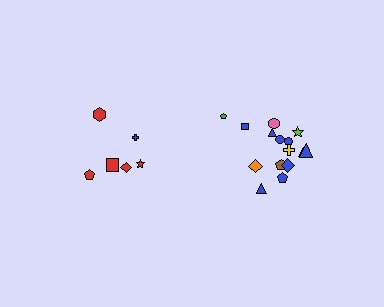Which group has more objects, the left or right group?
The right group.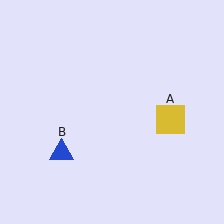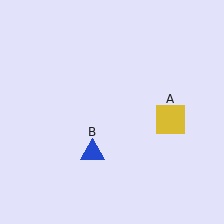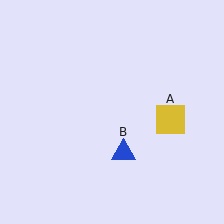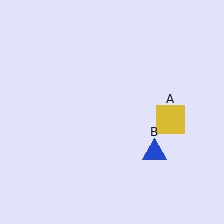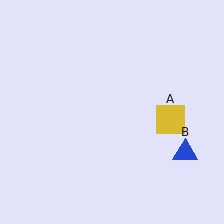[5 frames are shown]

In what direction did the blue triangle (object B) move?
The blue triangle (object B) moved right.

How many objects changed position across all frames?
1 object changed position: blue triangle (object B).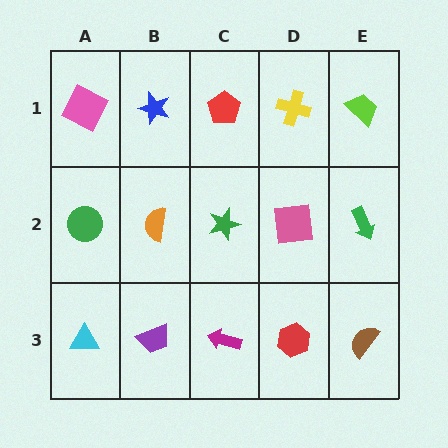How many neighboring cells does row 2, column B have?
4.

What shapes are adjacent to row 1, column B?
An orange semicircle (row 2, column B), a pink square (row 1, column A), a red pentagon (row 1, column C).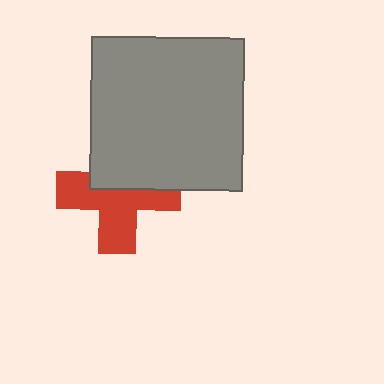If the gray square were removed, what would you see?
You would see the complete red cross.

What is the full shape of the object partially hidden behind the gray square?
The partially hidden object is a red cross.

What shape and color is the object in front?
The object in front is a gray square.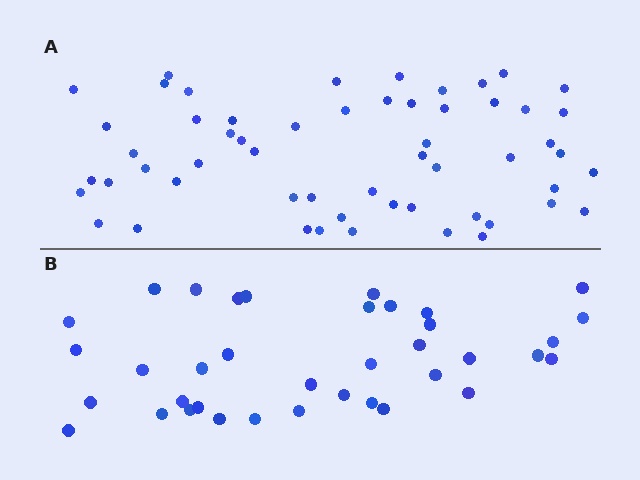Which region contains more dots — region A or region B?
Region A (the top region) has more dots.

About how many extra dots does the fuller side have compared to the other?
Region A has approximately 20 more dots than region B.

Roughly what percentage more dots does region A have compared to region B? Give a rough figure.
About 50% more.